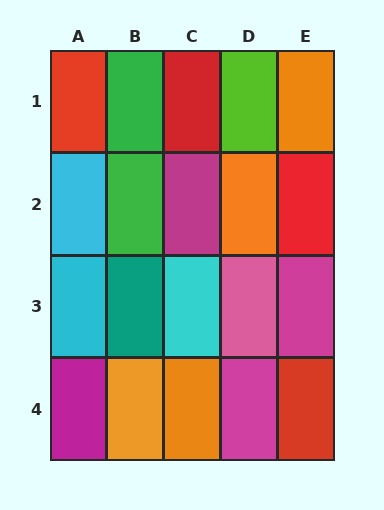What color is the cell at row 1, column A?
Red.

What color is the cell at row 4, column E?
Red.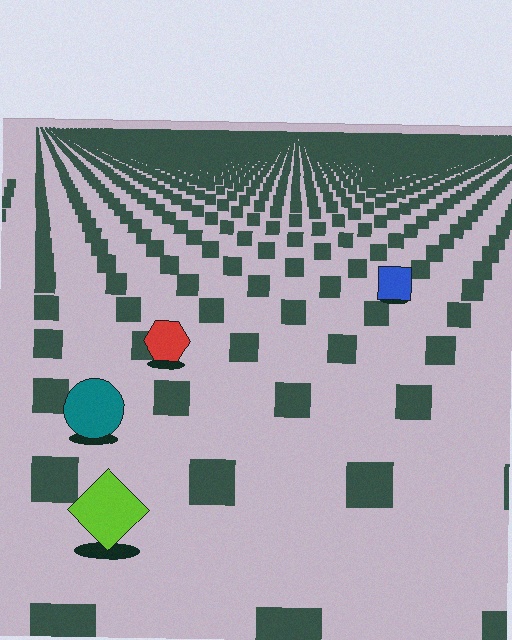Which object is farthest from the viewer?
The blue square is farthest from the viewer. It appears smaller and the ground texture around it is denser.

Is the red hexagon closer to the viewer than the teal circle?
No. The teal circle is closer — you can tell from the texture gradient: the ground texture is coarser near it.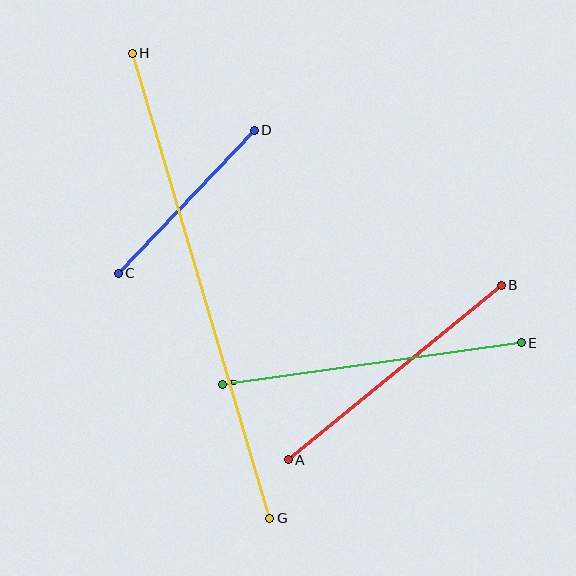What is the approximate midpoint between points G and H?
The midpoint is at approximately (201, 286) pixels.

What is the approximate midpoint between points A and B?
The midpoint is at approximately (395, 373) pixels.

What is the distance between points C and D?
The distance is approximately 197 pixels.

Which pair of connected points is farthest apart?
Points G and H are farthest apart.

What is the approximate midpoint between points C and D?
The midpoint is at approximately (186, 202) pixels.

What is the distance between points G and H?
The distance is approximately 485 pixels.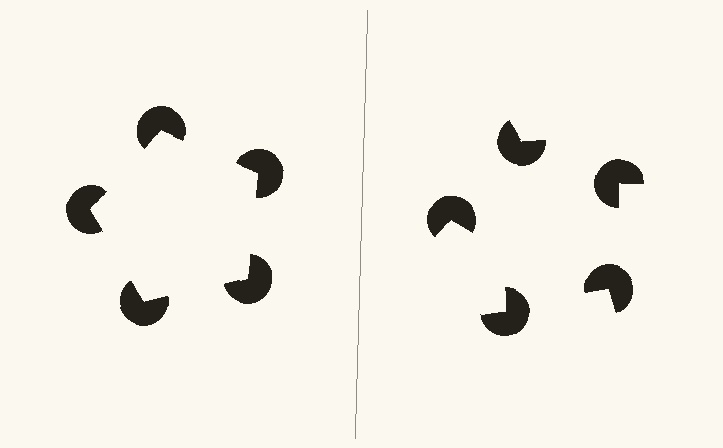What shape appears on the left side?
An illusory pentagon.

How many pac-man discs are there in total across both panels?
10 — 5 on each side.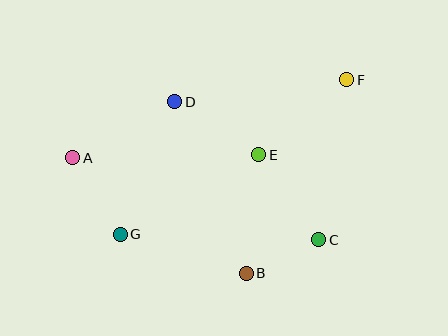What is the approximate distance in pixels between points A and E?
The distance between A and E is approximately 186 pixels.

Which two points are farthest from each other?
Points A and F are farthest from each other.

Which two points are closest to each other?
Points B and C are closest to each other.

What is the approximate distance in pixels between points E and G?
The distance between E and G is approximately 160 pixels.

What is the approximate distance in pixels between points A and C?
The distance between A and C is approximately 259 pixels.